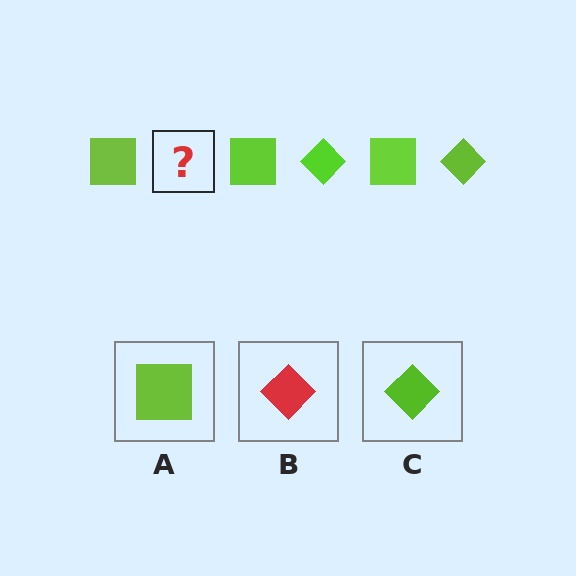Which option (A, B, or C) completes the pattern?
C.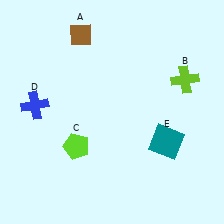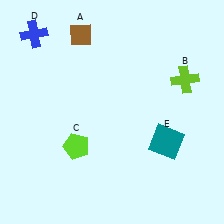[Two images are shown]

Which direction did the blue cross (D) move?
The blue cross (D) moved up.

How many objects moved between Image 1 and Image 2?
1 object moved between the two images.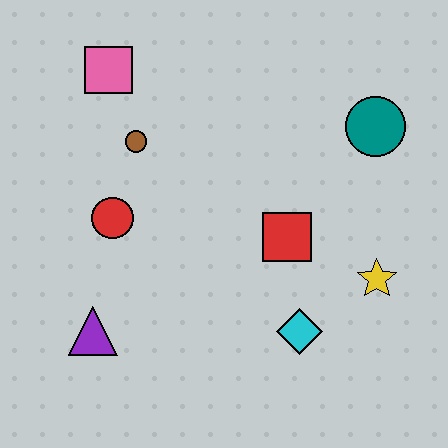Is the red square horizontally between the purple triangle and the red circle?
No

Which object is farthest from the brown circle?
The yellow star is farthest from the brown circle.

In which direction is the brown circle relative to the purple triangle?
The brown circle is above the purple triangle.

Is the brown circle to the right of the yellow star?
No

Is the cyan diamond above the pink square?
No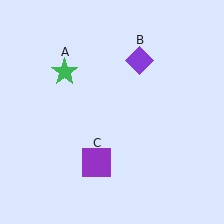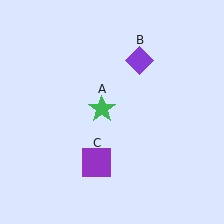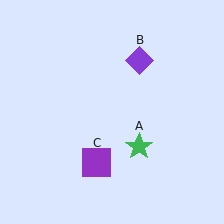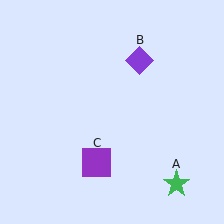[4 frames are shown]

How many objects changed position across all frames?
1 object changed position: green star (object A).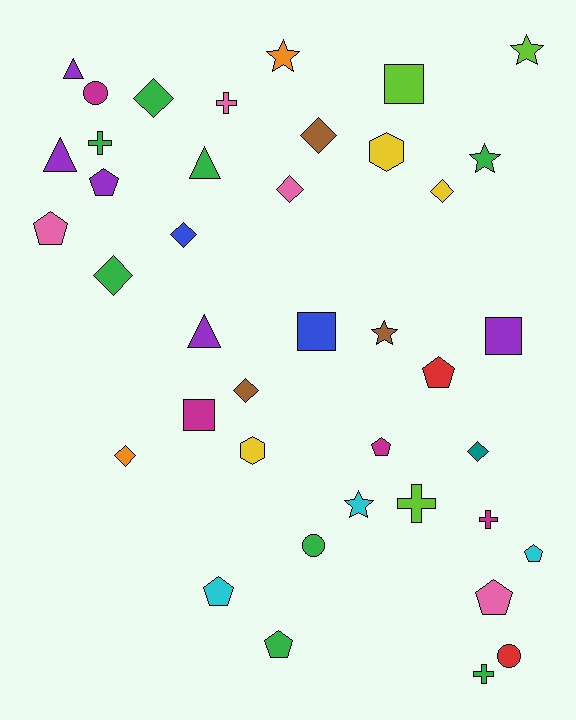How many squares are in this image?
There are 4 squares.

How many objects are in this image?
There are 40 objects.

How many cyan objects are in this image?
There are 3 cyan objects.